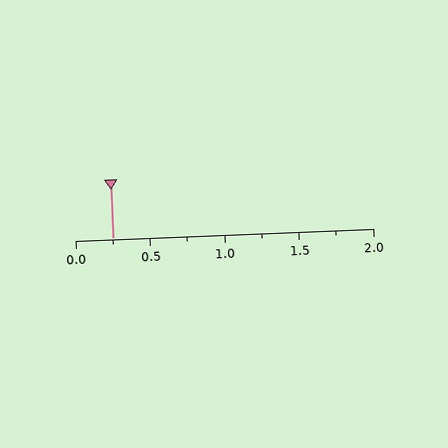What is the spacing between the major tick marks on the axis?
The major ticks are spaced 0.5 apart.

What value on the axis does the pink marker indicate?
The marker indicates approximately 0.25.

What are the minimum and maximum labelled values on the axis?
The axis runs from 0.0 to 2.0.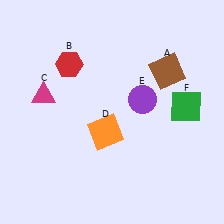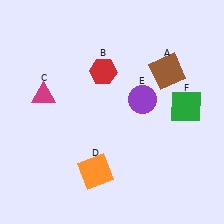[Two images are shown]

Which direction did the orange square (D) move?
The orange square (D) moved down.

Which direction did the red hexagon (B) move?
The red hexagon (B) moved right.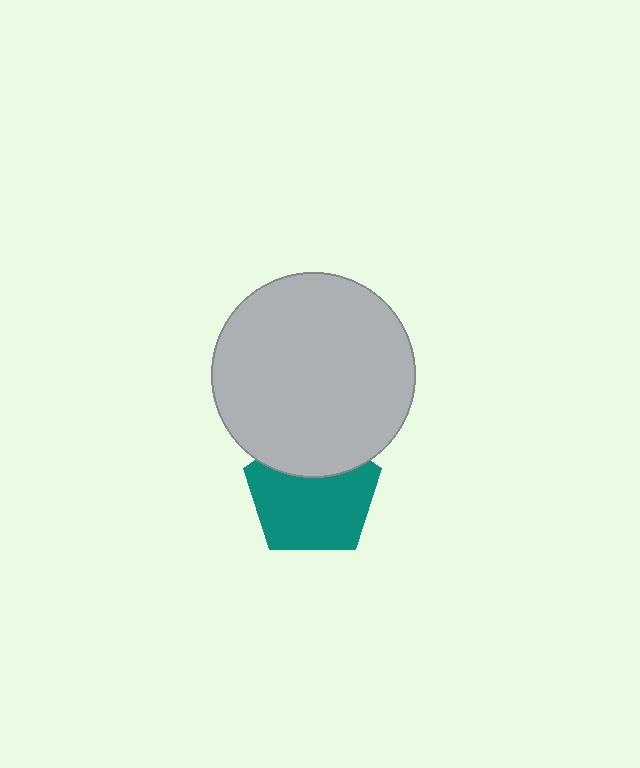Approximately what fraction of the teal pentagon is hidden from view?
Roughly 30% of the teal pentagon is hidden behind the light gray circle.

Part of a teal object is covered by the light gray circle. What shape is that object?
It is a pentagon.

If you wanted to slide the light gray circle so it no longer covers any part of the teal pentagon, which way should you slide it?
Slide it up — that is the most direct way to separate the two shapes.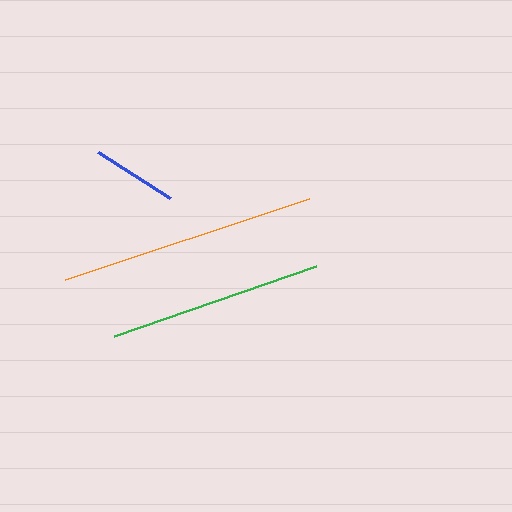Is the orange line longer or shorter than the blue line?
The orange line is longer than the blue line.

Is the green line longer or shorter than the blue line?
The green line is longer than the blue line.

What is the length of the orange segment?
The orange segment is approximately 257 pixels long.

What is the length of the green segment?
The green segment is approximately 214 pixels long.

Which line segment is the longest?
The orange line is the longest at approximately 257 pixels.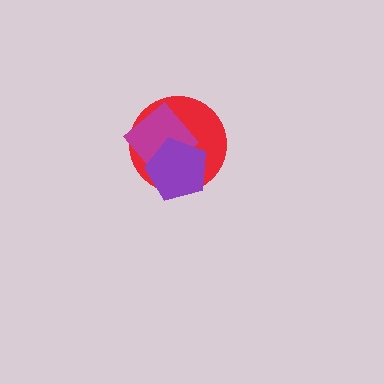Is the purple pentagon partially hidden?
No, no other shape covers it.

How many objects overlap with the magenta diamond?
2 objects overlap with the magenta diamond.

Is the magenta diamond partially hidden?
Yes, it is partially covered by another shape.